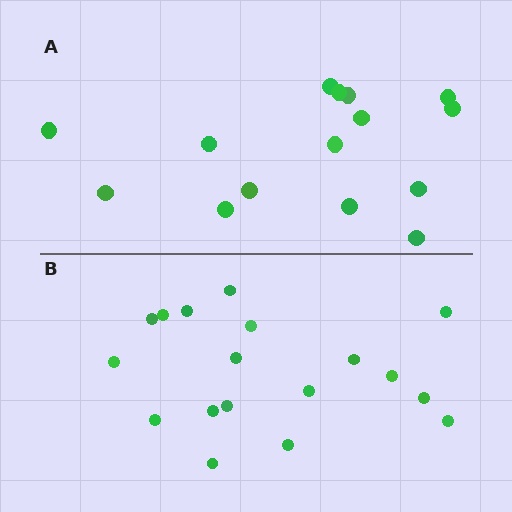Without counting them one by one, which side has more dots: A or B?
Region B (the bottom region) has more dots.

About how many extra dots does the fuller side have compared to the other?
Region B has just a few more — roughly 2 or 3 more dots than region A.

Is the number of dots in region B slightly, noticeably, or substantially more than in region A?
Region B has only slightly more — the two regions are fairly close. The ratio is roughly 1.2 to 1.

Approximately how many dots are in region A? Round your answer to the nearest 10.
About 20 dots. (The exact count is 15, which rounds to 20.)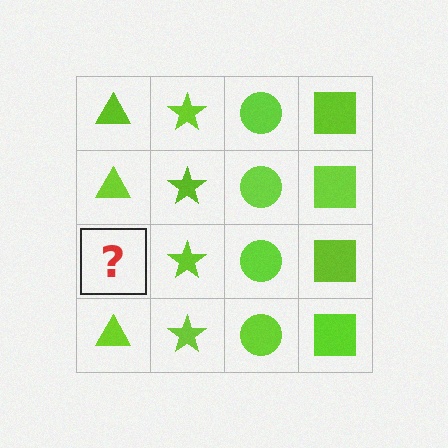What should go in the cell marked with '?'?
The missing cell should contain a lime triangle.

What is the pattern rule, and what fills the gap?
The rule is that each column has a consistent shape. The gap should be filled with a lime triangle.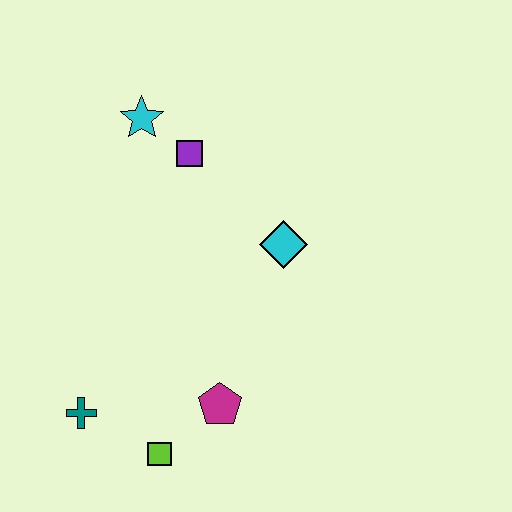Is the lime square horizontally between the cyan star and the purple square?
Yes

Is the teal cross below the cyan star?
Yes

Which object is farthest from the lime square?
The cyan star is farthest from the lime square.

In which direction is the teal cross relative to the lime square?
The teal cross is to the left of the lime square.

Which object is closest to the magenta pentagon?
The lime square is closest to the magenta pentagon.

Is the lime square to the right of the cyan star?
Yes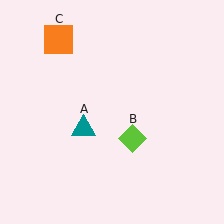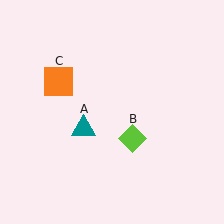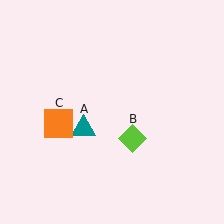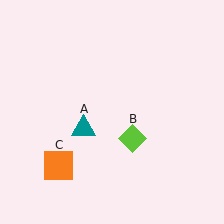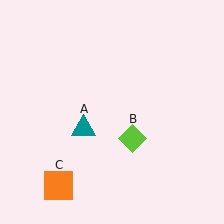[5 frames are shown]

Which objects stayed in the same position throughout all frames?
Teal triangle (object A) and lime diamond (object B) remained stationary.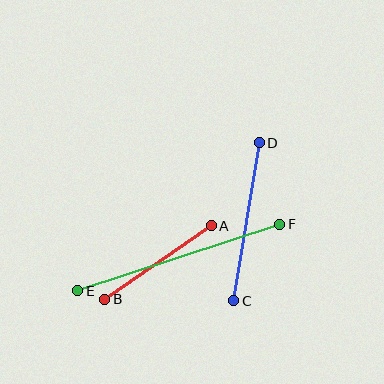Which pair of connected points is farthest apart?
Points E and F are farthest apart.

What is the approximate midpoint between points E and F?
The midpoint is at approximately (179, 257) pixels.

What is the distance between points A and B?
The distance is approximately 130 pixels.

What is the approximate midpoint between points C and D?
The midpoint is at approximately (246, 222) pixels.